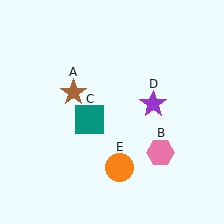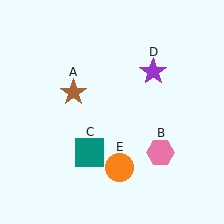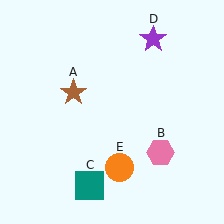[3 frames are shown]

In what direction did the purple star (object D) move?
The purple star (object D) moved up.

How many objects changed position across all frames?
2 objects changed position: teal square (object C), purple star (object D).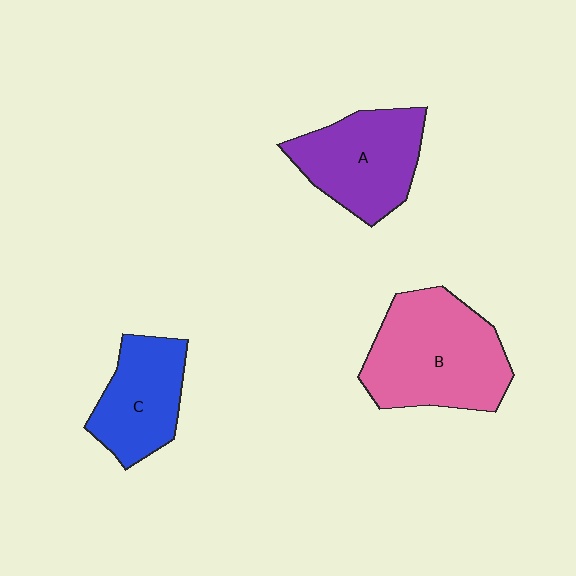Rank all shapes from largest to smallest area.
From largest to smallest: B (pink), A (purple), C (blue).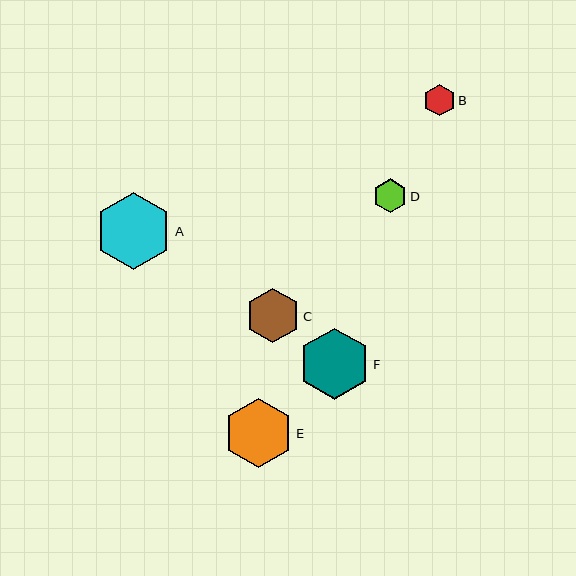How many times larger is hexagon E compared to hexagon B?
Hexagon E is approximately 2.2 times the size of hexagon B.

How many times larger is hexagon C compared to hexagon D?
Hexagon C is approximately 1.6 times the size of hexagon D.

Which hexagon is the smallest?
Hexagon B is the smallest with a size of approximately 32 pixels.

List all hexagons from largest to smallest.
From largest to smallest: A, F, E, C, D, B.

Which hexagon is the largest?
Hexagon A is the largest with a size of approximately 76 pixels.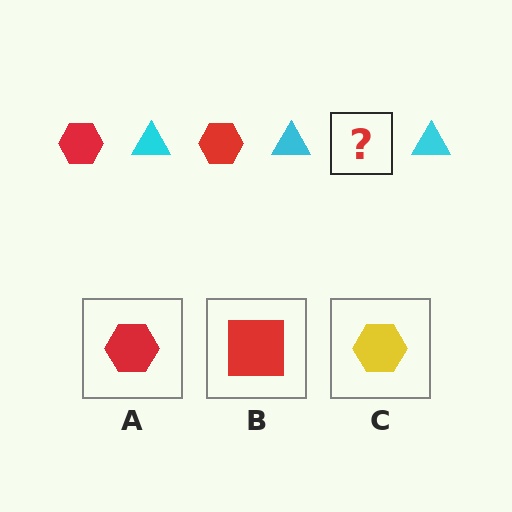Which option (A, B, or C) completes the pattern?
A.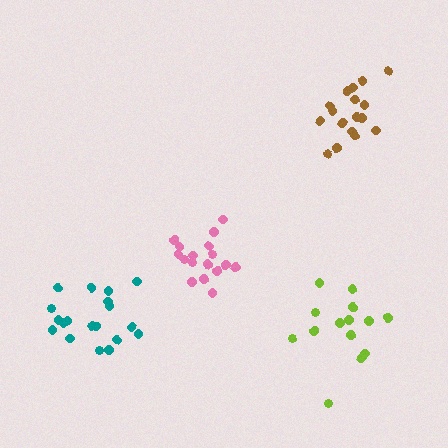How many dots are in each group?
Group 1: 14 dots, Group 2: 17 dots, Group 3: 19 dots, Group 4: 17 dots (67 total).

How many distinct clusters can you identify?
There are 4 distinct clusters.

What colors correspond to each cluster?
The clusters are colored: lime, brown, teal, pink.